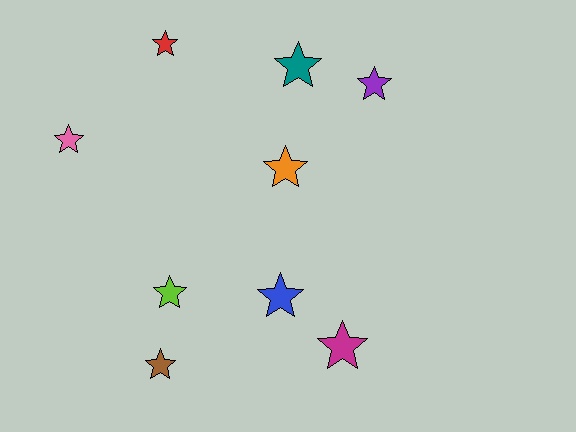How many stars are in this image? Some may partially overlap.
There are 9 stars.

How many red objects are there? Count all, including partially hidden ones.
There is 1 red object.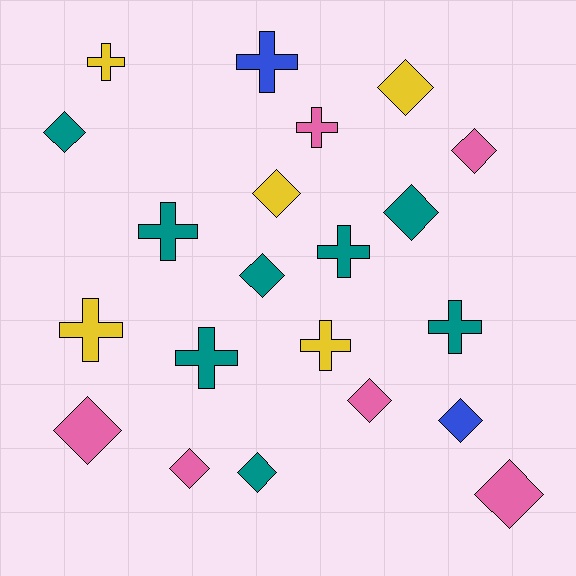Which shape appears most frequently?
Diamond, with 12 objects.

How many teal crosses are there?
There are 4 teal crosses.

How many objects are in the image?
There are 21 objects.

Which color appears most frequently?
Teal, with 8 objects.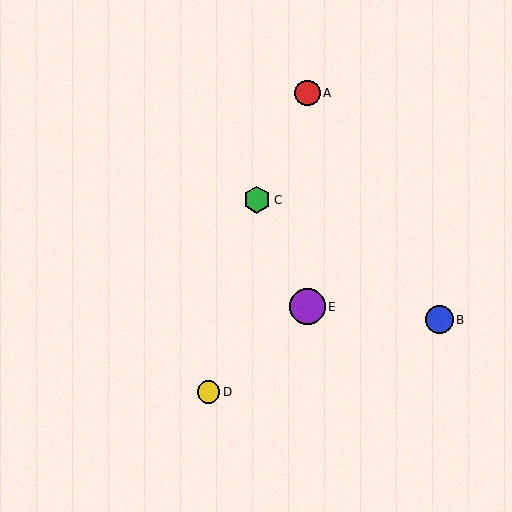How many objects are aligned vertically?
2 objects (A, E) are aligned vertically.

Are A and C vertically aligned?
No, A is at x≈308 and C is at x≈257.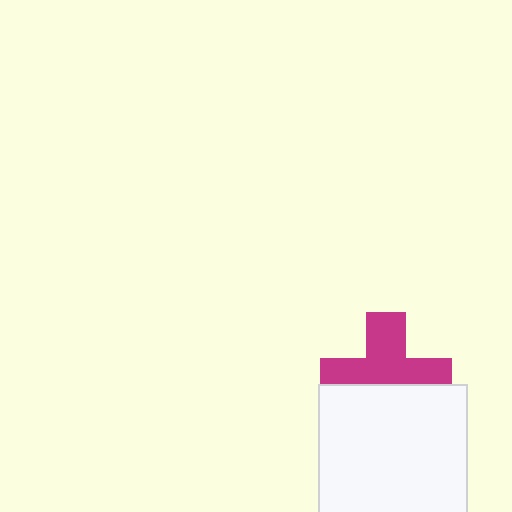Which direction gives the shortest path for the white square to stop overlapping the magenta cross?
Moving down gives the shortest separation.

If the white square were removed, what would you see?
You would see the complete magenta cross.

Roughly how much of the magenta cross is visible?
About half of it is visible (roughly 59%).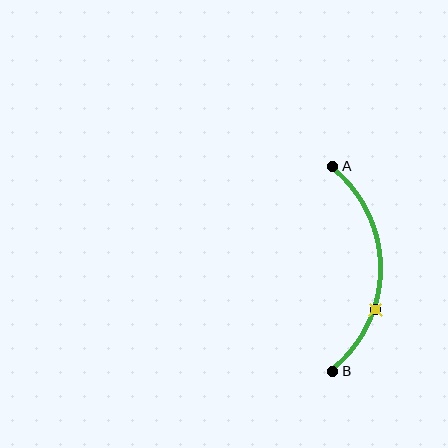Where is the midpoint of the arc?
The arc midpoint is the point on the curve farthest from the straight line joining A and B. It sits to the right of that line.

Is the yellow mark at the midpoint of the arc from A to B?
No. The yellow mark lies on the arc but is closer to endpoint B. The arc midpoint would be at the point on the curve equidistant along the arc from both A and B.